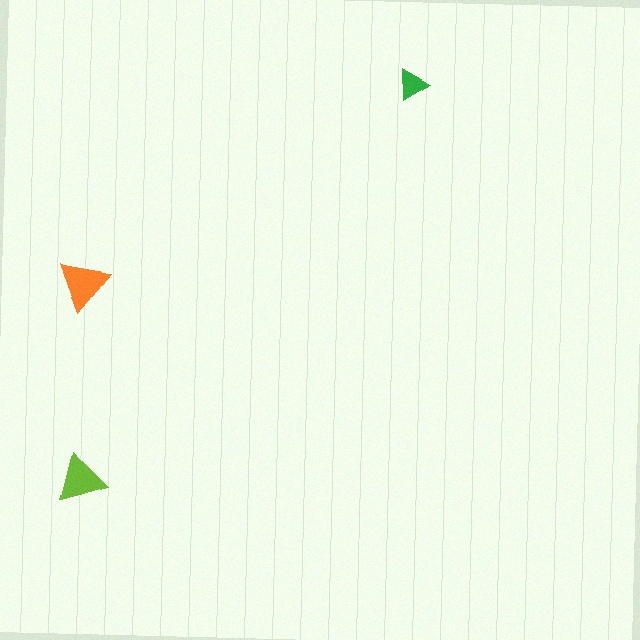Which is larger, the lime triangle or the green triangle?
The lime one.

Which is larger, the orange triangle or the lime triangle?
The orange one.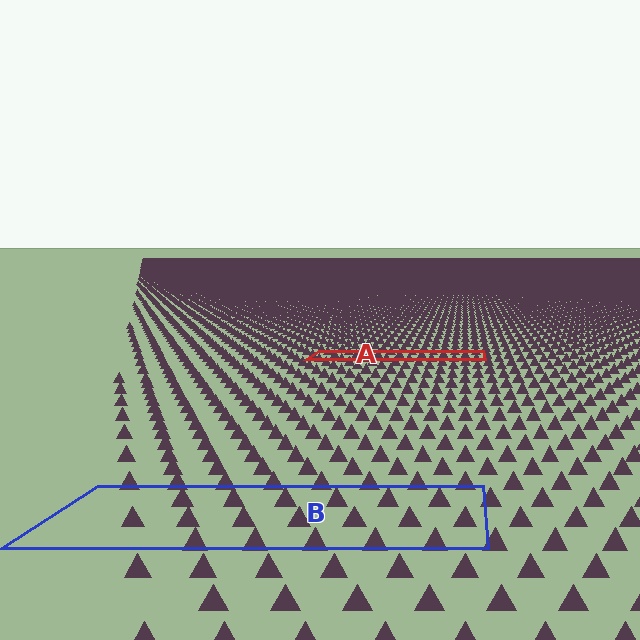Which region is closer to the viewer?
Region B is closer. The texture elements there are larger and more spread out.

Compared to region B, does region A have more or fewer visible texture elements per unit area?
Region A has more texture elements per unit area — they are packed more densely because it is farther away.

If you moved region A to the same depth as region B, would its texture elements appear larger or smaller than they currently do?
They would appear larger. At a closer depth, the same texture elements are projected at a bigger on-screen size.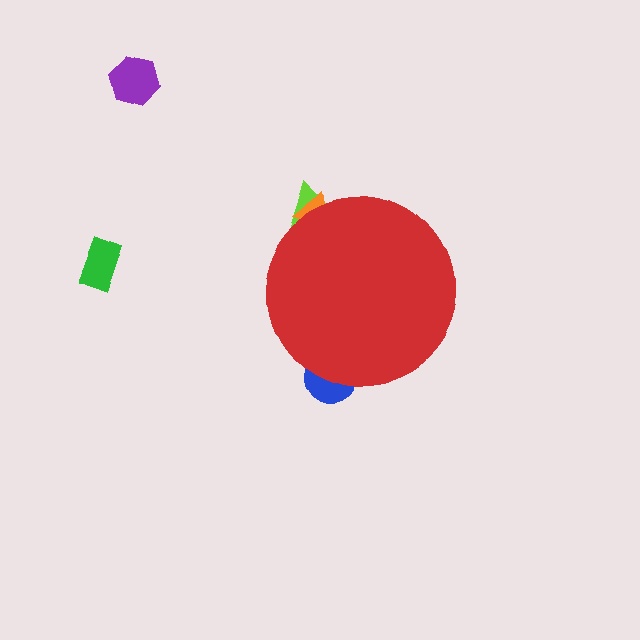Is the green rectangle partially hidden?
No, the green rectangle is fully visible.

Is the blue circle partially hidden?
Yes, the blue circle is partially hidden behind the red circle.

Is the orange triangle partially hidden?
Yes, the orange triangle is partially hidden behind the red circle.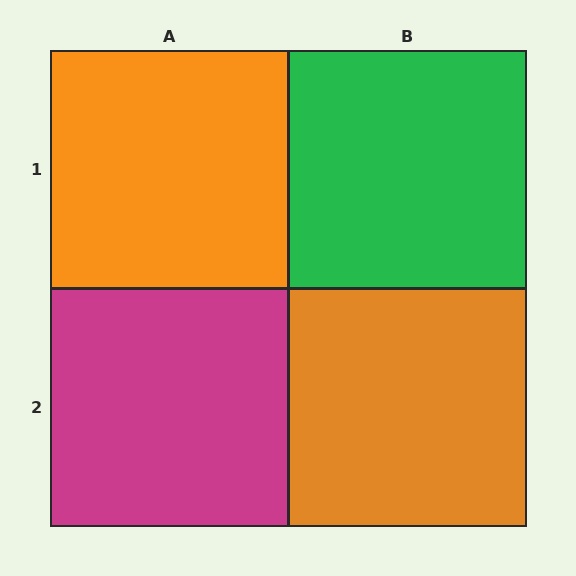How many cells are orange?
2 cells are orange.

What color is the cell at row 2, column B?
Orange.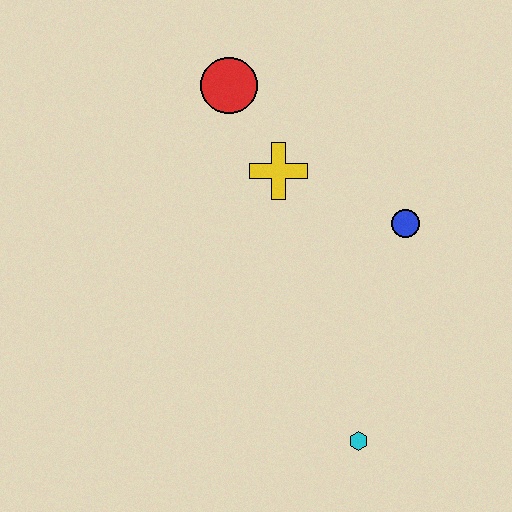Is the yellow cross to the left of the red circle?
No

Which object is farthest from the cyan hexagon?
The red circle is farthest from the cyan hexagon.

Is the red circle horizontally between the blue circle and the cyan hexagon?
No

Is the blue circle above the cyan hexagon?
Yes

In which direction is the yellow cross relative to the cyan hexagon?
The yellow cross is above the cyan hexagon.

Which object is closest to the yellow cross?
The red circle is closest to the yellow cross.